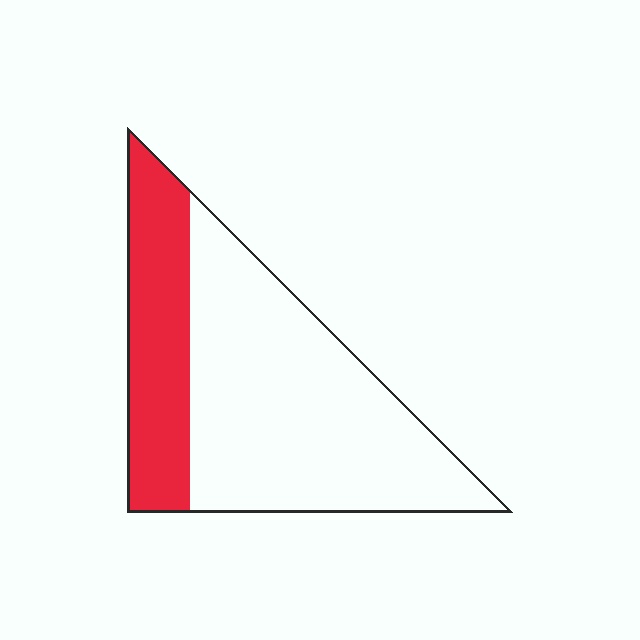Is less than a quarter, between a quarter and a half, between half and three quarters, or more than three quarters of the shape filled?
Between a quarter and a half.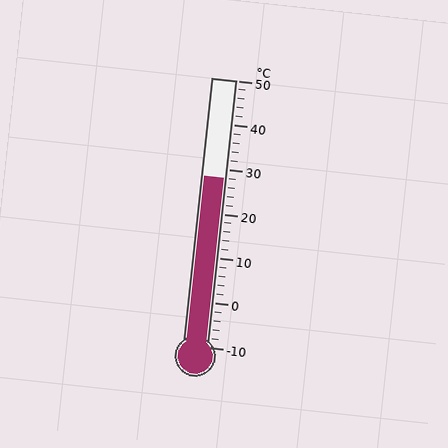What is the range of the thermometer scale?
The thermometer scale ranges from -10°C to 50°C.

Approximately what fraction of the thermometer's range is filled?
The thermometer is filled to approximately 65% of its range.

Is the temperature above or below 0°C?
The temperature is above 0°C.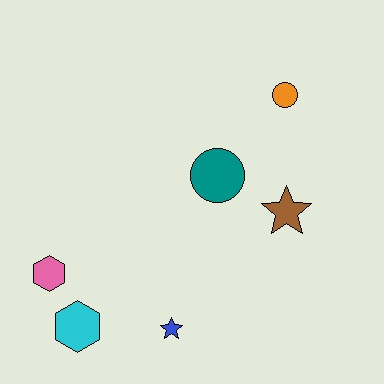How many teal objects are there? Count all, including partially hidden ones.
There is 1 teal object.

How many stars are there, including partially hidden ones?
There are 2 stars.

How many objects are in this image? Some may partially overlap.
There are 6 objects.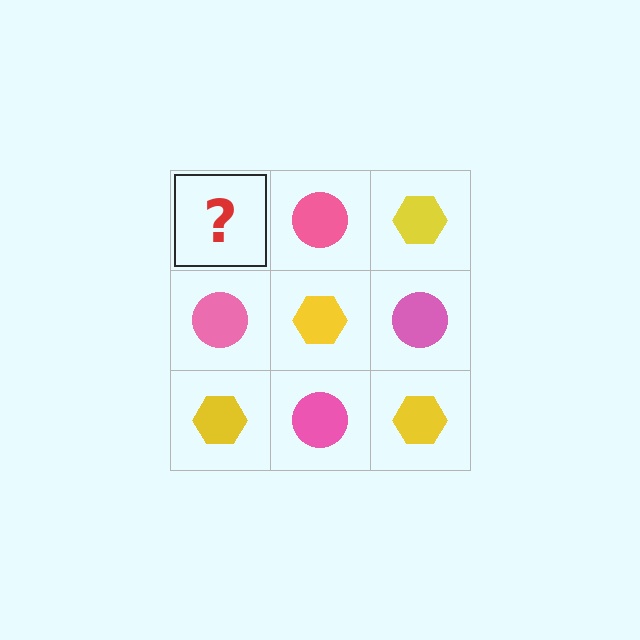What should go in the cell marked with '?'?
The missing cell should contain a yellow hexagon.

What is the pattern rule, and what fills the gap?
The rule is that it alternates yellow hexagon and pink circle in a checkerboard pattern. The gap should be filled with a yellow hexagon.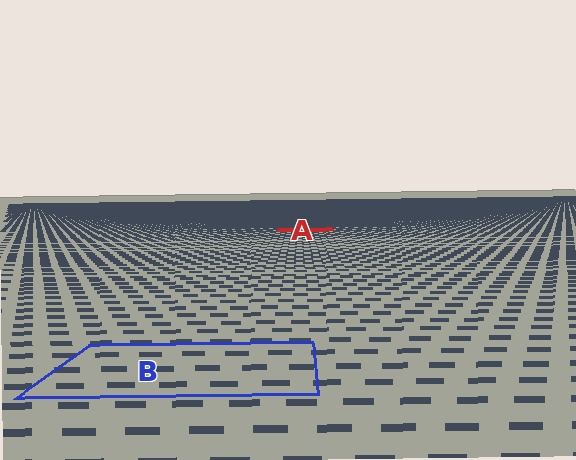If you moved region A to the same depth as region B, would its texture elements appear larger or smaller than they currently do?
They would appear larger. At a closer depth, the same texture elements are projected at a bigger on-screen size.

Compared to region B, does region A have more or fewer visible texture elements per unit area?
Region A has more texture elements per unit area — they are packed more densely because it is farther away.